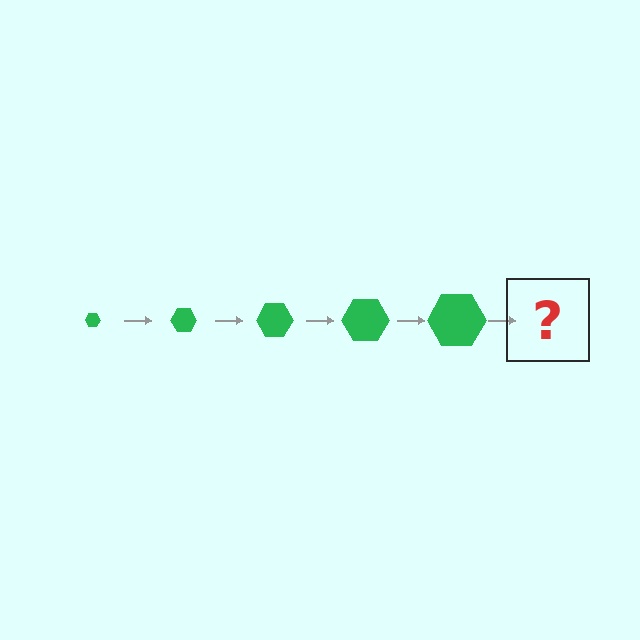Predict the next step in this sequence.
The next step is a green hexagon, larger than the previous one.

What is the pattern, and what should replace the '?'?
The pattern is that the hexagon gets progressively larger each step. The '?' should be a green hexagon, larger than the previous one.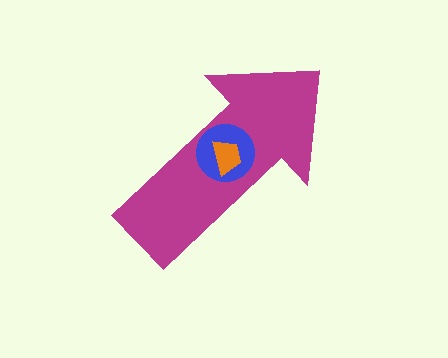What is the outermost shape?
The magenta arrow.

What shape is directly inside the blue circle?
The orange trapezoid.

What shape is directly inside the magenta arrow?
The blue circle.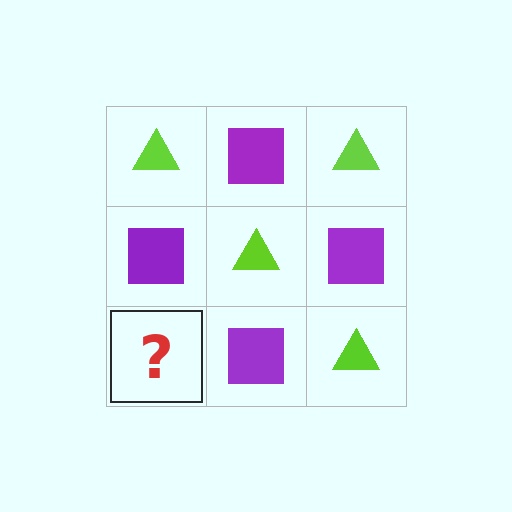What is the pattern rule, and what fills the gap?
The rule is that it alternates lime triangle and purple square in a checkerboard pattern. The gap should be filled with a lime triangle.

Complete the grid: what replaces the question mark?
The question mark should be replaced with a lime triangle.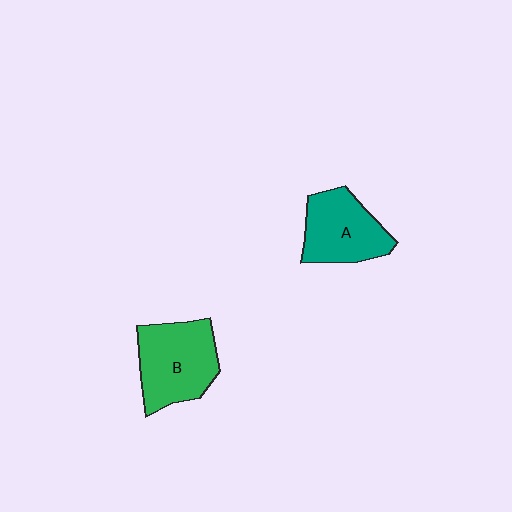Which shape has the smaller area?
Shape A (teal).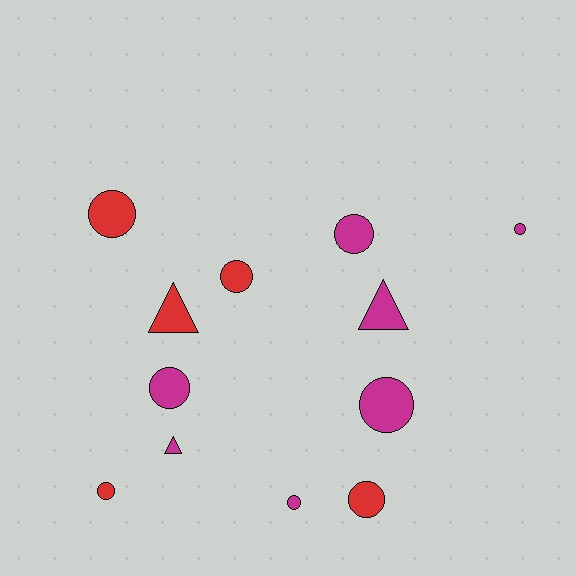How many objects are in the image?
There are 12 objects.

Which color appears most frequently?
Magenta, with 7 objects.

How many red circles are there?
There are 4 red circles.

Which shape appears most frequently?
Circle, with 9 objects.